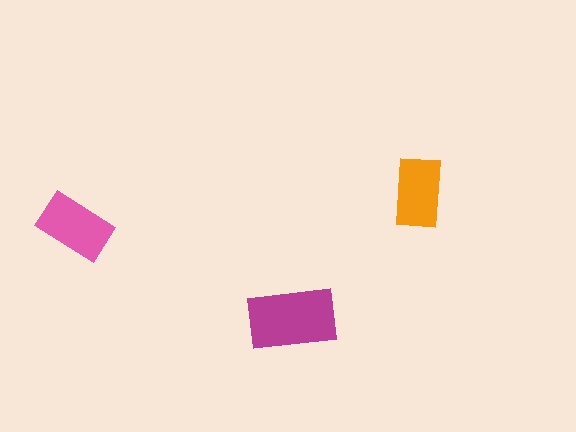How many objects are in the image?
There are 3 objects in the image.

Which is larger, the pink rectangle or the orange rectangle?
The pink one.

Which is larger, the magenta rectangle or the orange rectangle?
The magenta one.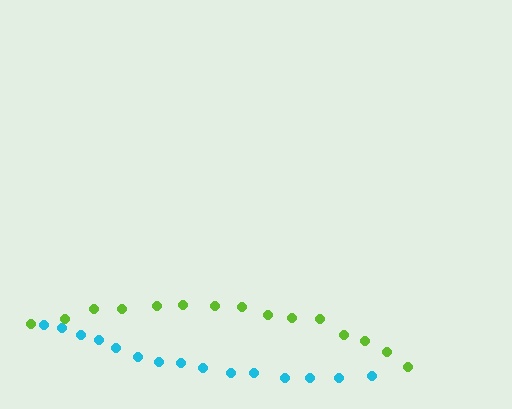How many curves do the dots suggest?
There are 2 distinct paths.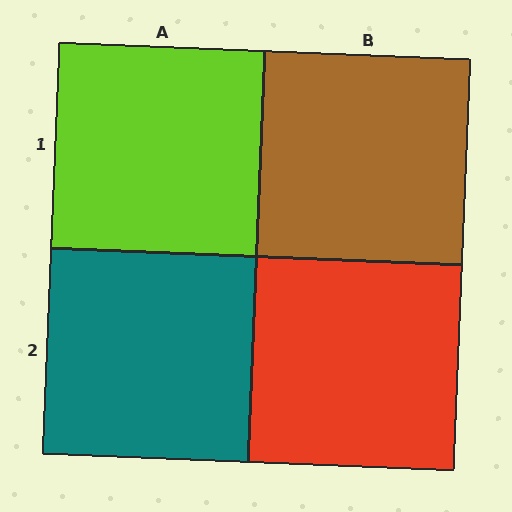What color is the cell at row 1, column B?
Brown.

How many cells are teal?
1 cell is teal.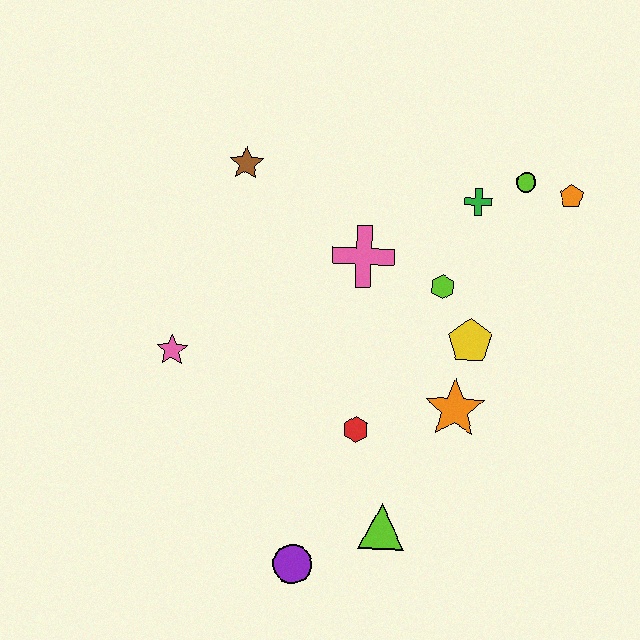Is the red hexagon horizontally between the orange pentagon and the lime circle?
No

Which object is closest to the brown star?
The pink cross is closest to the brown star.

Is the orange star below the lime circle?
Yes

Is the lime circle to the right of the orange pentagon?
No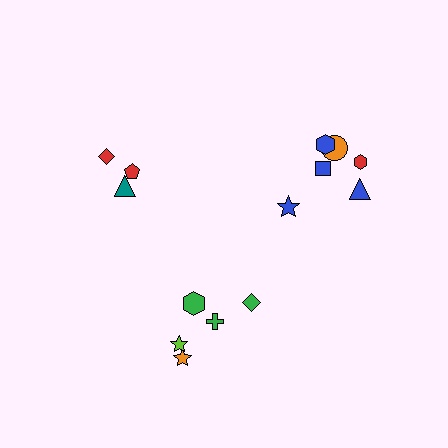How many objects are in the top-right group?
There are 6 objects.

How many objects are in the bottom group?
There are 5 objects.